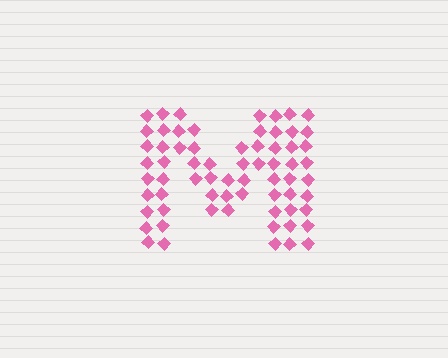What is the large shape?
The large shape is the letter M.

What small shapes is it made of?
It is made of small diamonds.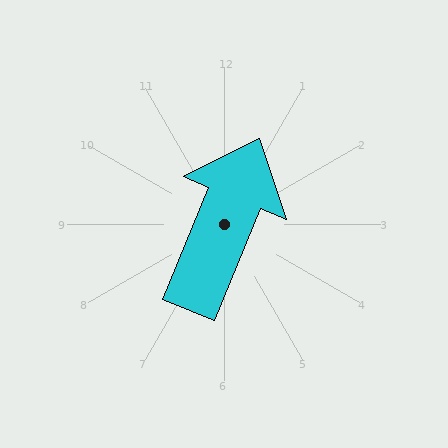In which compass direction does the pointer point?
North.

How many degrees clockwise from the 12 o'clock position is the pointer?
Approximately 22 degrees.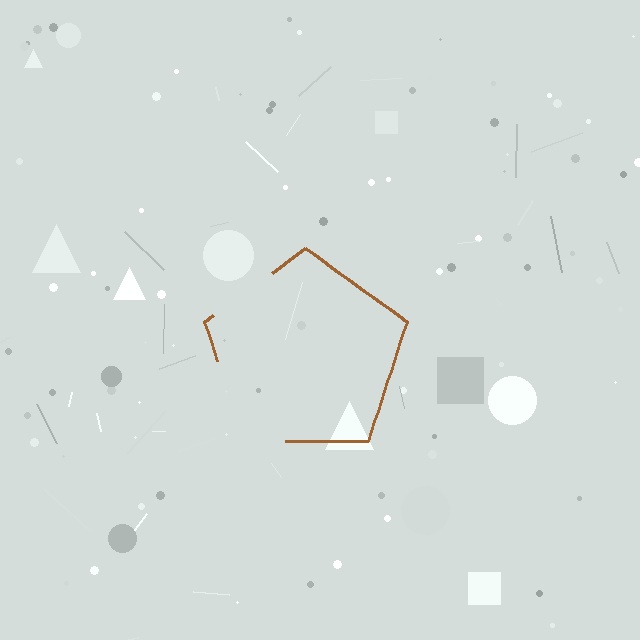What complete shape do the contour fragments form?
The contour fragments form a pentagon.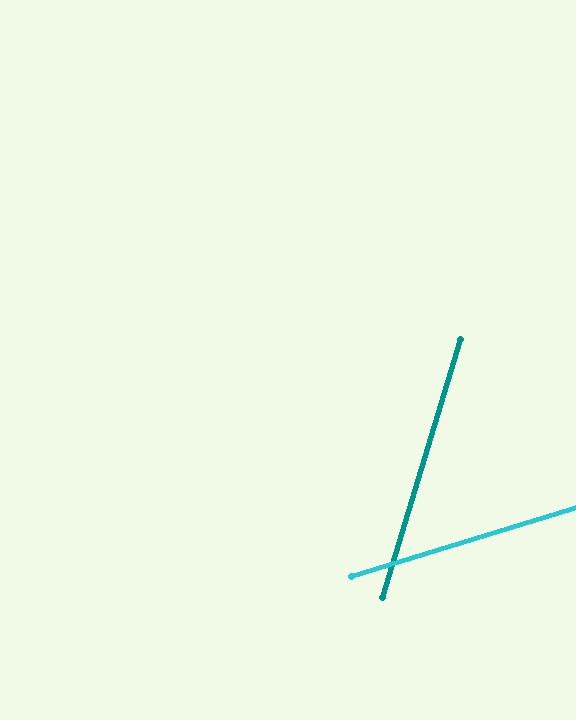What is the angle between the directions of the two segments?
Approximately 56 degrees.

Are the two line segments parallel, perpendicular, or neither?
Neither parallel nor perpendicular — they differ by about 56°.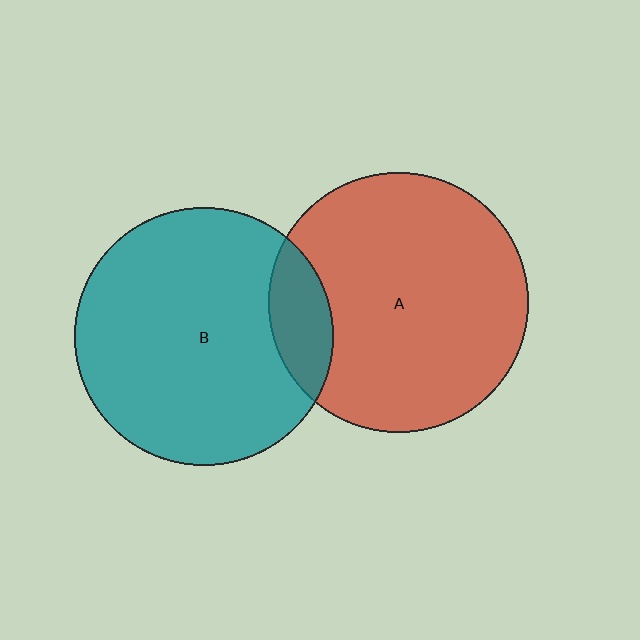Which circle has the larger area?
Circle A (red).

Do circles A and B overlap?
Yes.